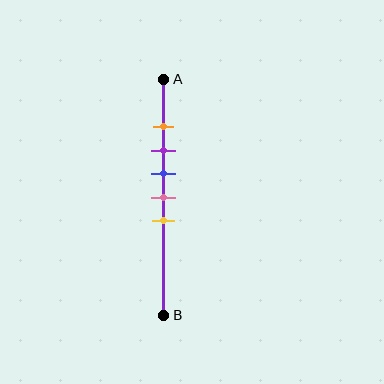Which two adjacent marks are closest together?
The orange and purple marks are the closest adjacent pair.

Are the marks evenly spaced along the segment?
Yes, the marks are approximately evenly spaced.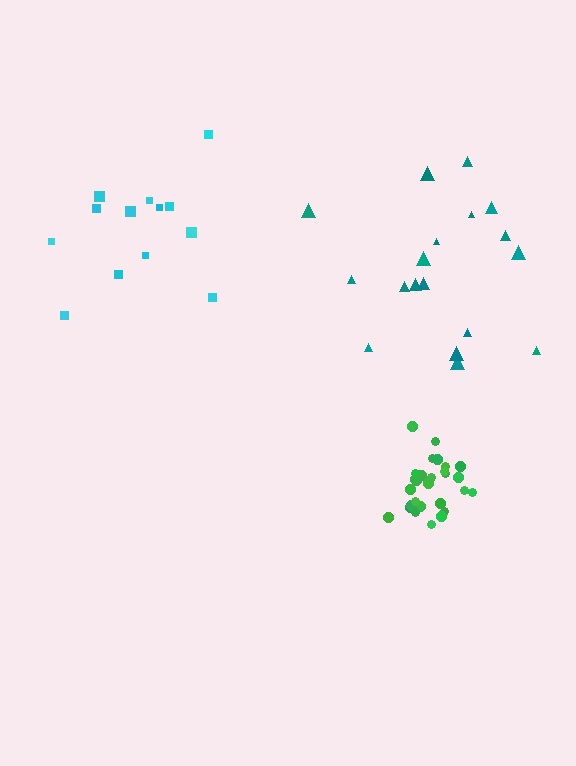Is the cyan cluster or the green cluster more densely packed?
Green.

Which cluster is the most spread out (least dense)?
Cyan.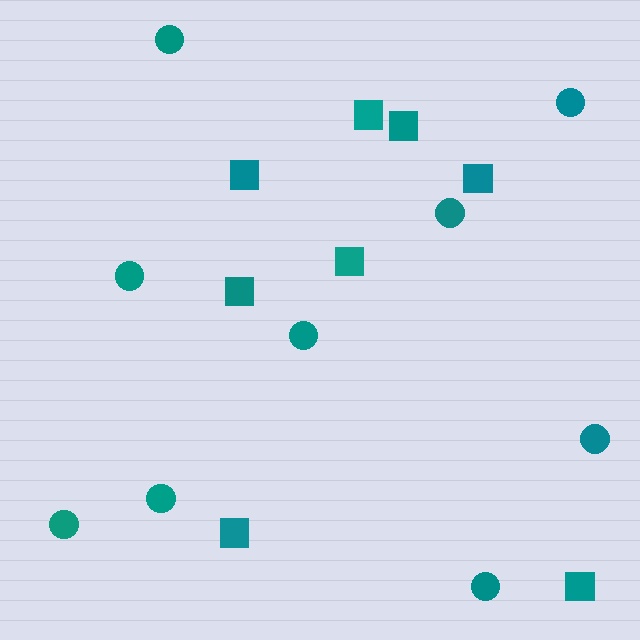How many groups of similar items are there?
There are 2 groups: one group of circles (9) and one group of squares (8).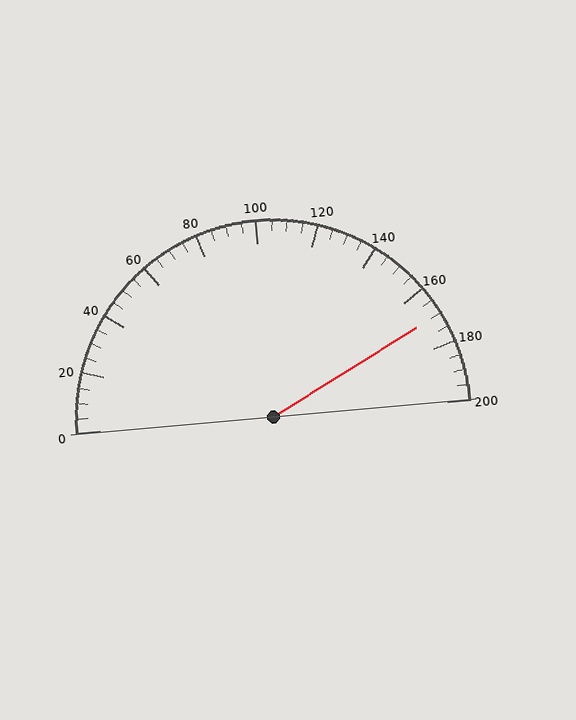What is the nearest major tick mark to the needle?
The nearest major tick mark is 160.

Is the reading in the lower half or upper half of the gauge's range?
The reading is in the upper half of the range (0 to 200).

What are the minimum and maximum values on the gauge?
The gauge ranges from 0 to 200.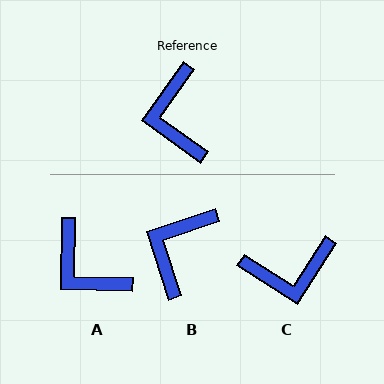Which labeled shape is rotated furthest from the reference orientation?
C, about 93 degrees away.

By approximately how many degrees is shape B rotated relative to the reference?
Approximately 36 degrees clockwise.